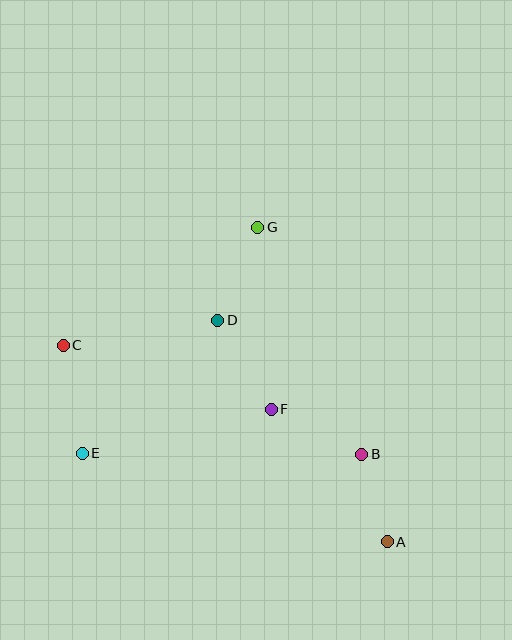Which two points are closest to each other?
Points A and B are closest to each other.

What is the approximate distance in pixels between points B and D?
The distance between B and D is approximately 197 pixels.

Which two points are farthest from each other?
Points A and C are farthest from each other.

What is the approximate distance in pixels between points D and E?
The distance between D and E is approximately 190 pixels.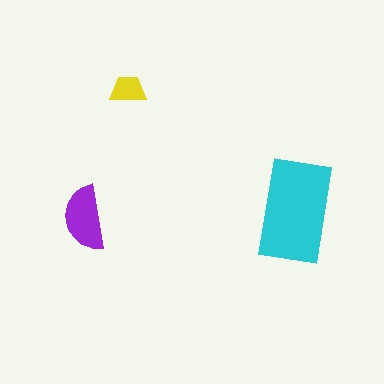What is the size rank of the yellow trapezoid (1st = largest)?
3rd.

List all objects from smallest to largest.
The yellow trapezoid, the purple semicircle, the cyan rectangle.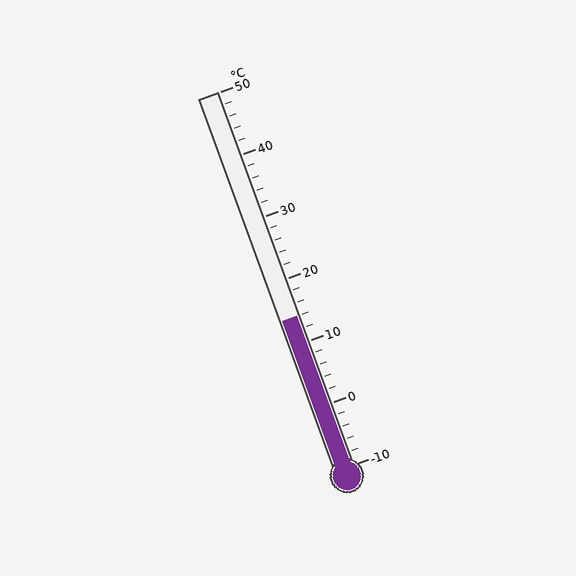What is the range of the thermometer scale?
The thermometer scale ranges from -10°C to 50°C.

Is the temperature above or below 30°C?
The temperature is below 30°C.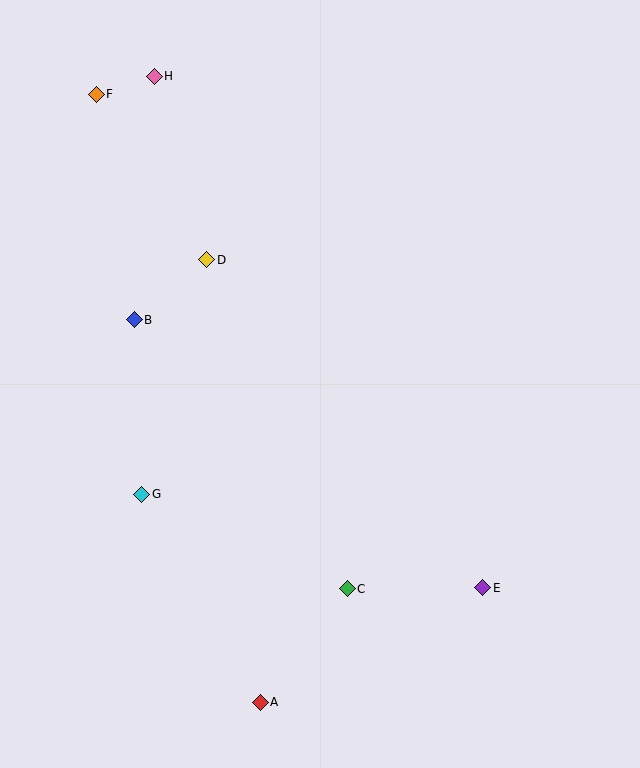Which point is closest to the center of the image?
Point D at (207, 260) is closest to the center.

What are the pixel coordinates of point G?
Point G is at (142, 494).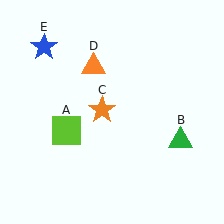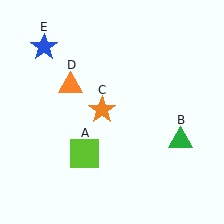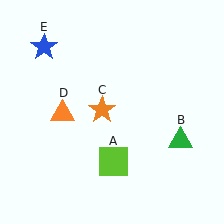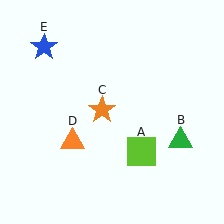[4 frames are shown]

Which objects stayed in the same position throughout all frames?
Green triangle (object B) and orange star (object C) and blue star (object E) remained stationary.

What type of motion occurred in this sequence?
The lime square (object A), orange triangle (object D) rotated counterclockwise around the center of the scene.